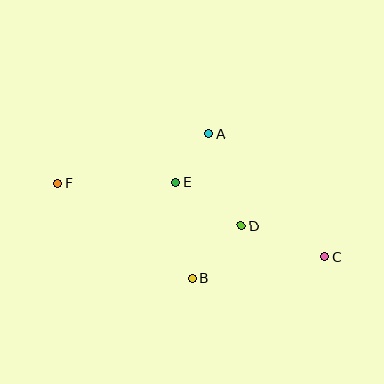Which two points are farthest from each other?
Points C and F are farthest from each other.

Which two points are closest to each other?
Points A and E are closest to each other.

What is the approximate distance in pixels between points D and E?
The distance between D and E is approximately 79 pixels.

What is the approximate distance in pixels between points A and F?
The distance between A and F is approximately 159 pixels.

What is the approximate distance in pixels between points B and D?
The distance between B and D is approximately 72 pixels.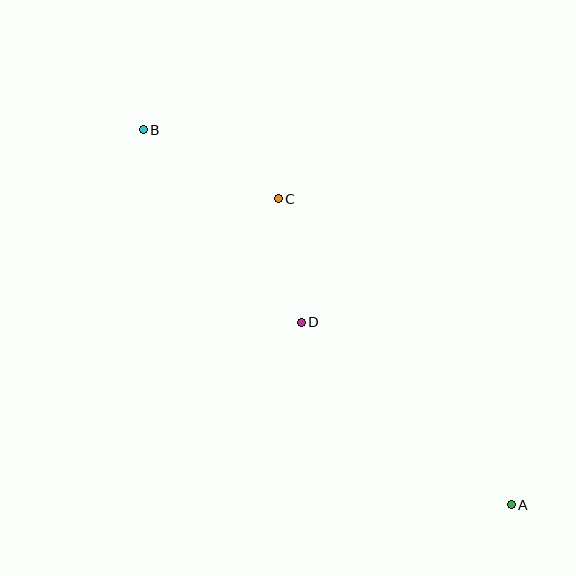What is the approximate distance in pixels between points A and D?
The distance between A and D is approximately 278 pixels.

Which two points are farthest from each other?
Points A and B are farthest from each other.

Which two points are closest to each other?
Points C and D are closest to each other.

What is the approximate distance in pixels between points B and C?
The distance between B and C is approximately 152 pixels.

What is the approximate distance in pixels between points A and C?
The distance between A and C is approximately 384 pixels.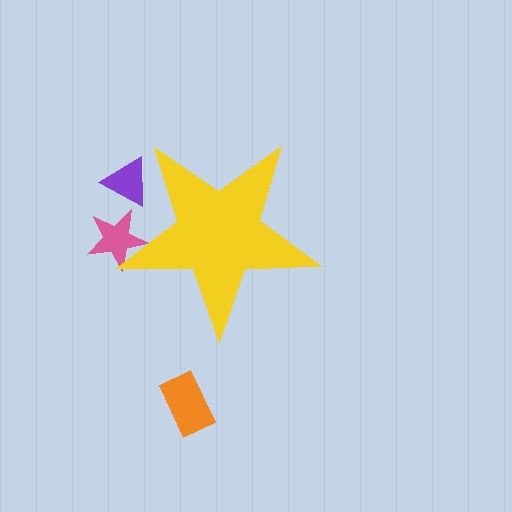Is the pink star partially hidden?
Yes, the pink star is partially hidden behind the yellow star.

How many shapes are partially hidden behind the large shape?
2 shapes are partially hidden.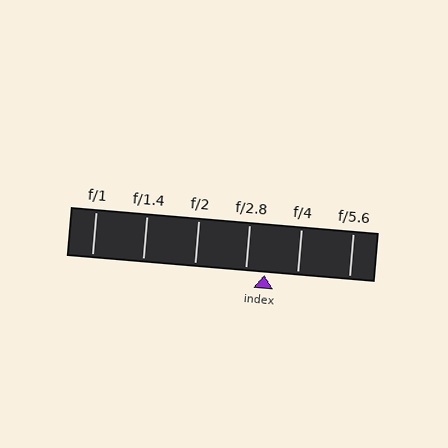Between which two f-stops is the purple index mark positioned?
The index mark is between f/2.8 and f/4.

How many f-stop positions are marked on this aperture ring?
There are 6 f-stop positions marked.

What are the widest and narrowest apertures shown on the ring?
The widest aperture shown is f/1 and the narrowest is f/5.6.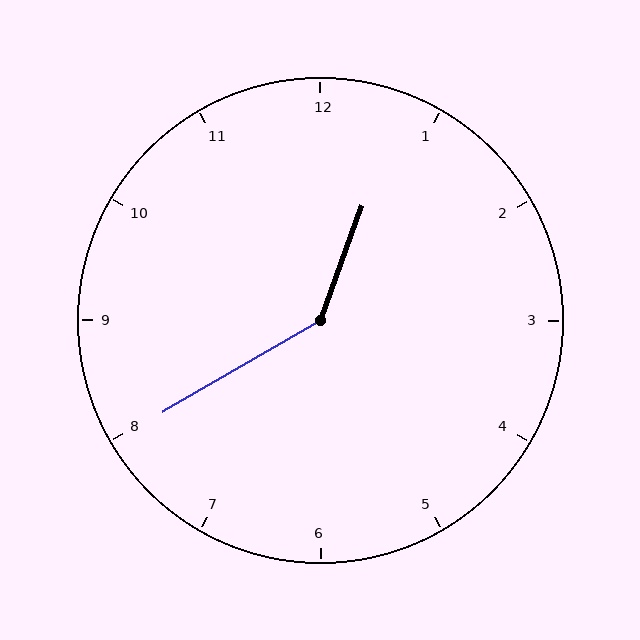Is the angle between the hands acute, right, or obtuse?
It is obtuse.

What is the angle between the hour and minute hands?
Approximately 140 degrees.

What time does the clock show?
12:40.